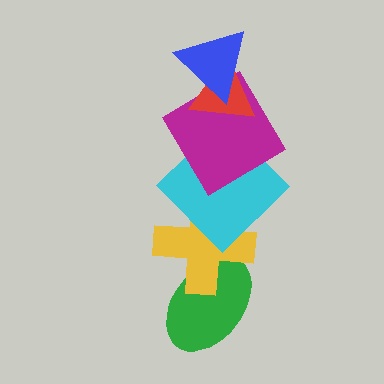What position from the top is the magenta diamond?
The magenta diamond is 3rd from the top.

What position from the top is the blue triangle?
The blue triangle is 1st from the top.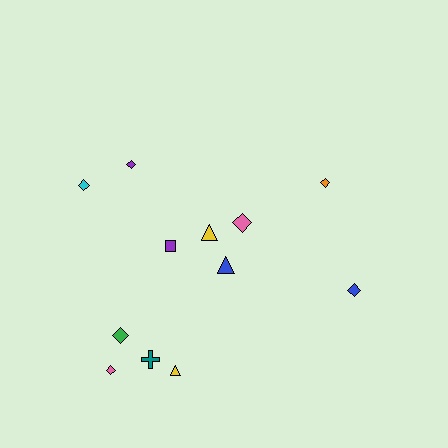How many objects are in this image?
There are 12 objects.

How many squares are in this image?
There is 1 square.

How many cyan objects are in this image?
There is 1 cyan object.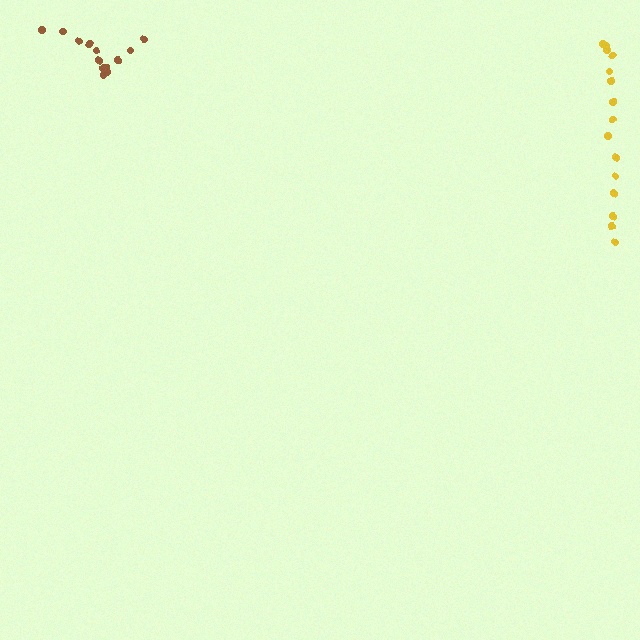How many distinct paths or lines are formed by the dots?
There are 2 distinct paths.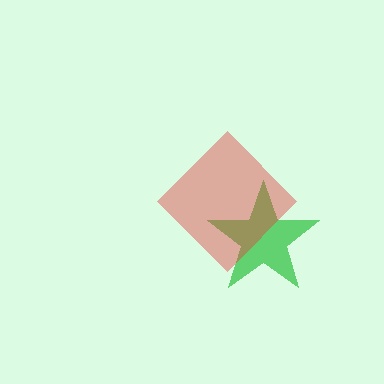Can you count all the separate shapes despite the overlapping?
Yes, there are 2 separate shapes.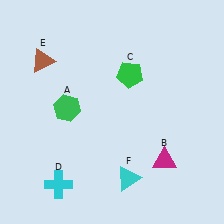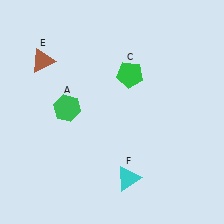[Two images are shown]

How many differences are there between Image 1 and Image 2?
There are 2 differences between the two images.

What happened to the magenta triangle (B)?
The magenta triangle (B) was removed in Image 2. It was in the bottom-right area of Image 1.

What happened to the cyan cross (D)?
The cyan cross (D) was removed in Image 2. It was in the bottom-left area of Image 1.